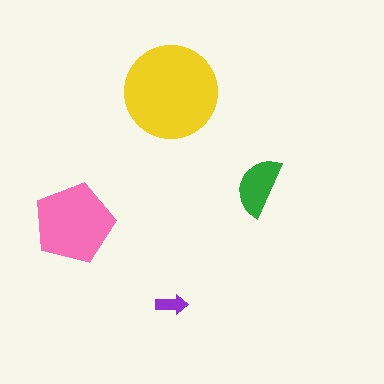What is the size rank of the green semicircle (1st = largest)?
3rd.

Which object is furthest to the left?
The pink pentagon is leftmost.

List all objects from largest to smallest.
The yellow circle, the pink pentagon, the green semicircle, the purple arrow.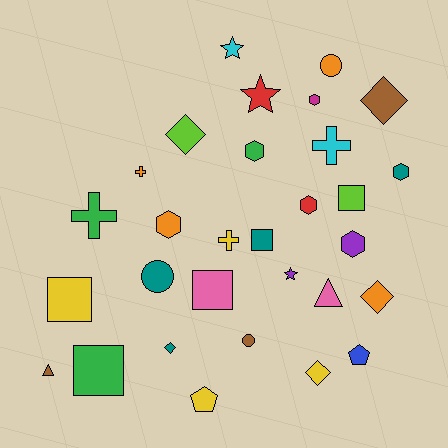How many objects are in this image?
There are 30 objects.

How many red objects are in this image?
There are 2 red objects.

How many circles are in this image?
There are 3 circles.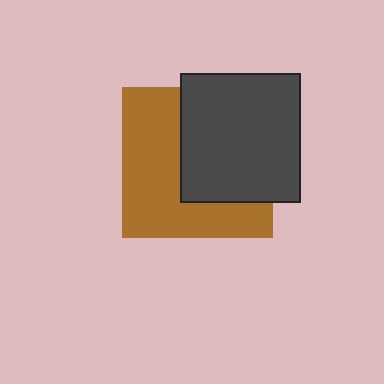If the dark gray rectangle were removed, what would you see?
You would see the complete brown square.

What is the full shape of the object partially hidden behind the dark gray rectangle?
The partially hidden object is a brown square.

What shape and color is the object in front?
The object in front is a dark gray rectangle.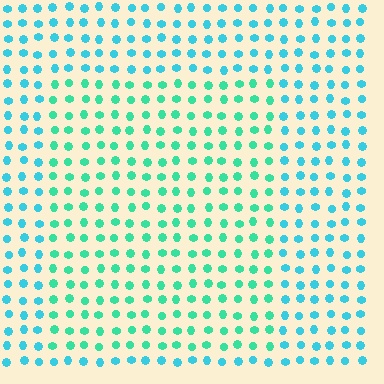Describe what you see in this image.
The image is filled with small cyan elements in a uniform arrangement. A rectangle-shaped region is visible where the elements are tinted to a slightly different hue, forming a subtle color boundary.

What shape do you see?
I see a rectangle.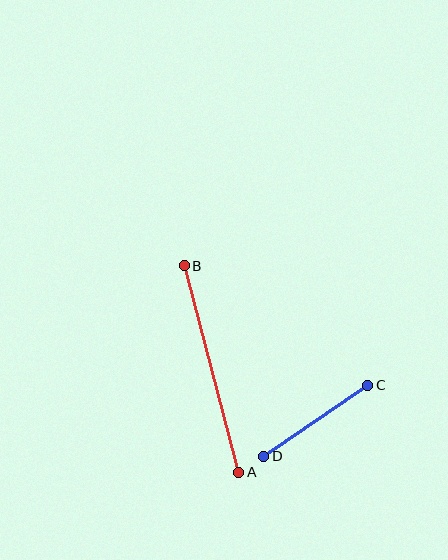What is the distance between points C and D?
The distance is approximately 126 pixels.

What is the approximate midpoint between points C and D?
The midpoint is at approximately (316, 421) pixels.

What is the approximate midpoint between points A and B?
The midpoint is at approximately (211, 369) pixels.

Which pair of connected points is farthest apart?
Points A and B are farthest apart.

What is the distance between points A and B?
The distance is approximately 213 pixels.